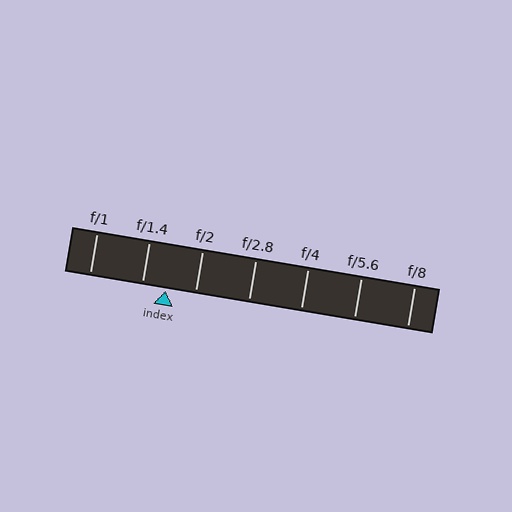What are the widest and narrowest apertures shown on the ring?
The widest aperture shown is f/1 and the narrowest is f/8.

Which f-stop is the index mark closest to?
The index mark is closest to f/1.4.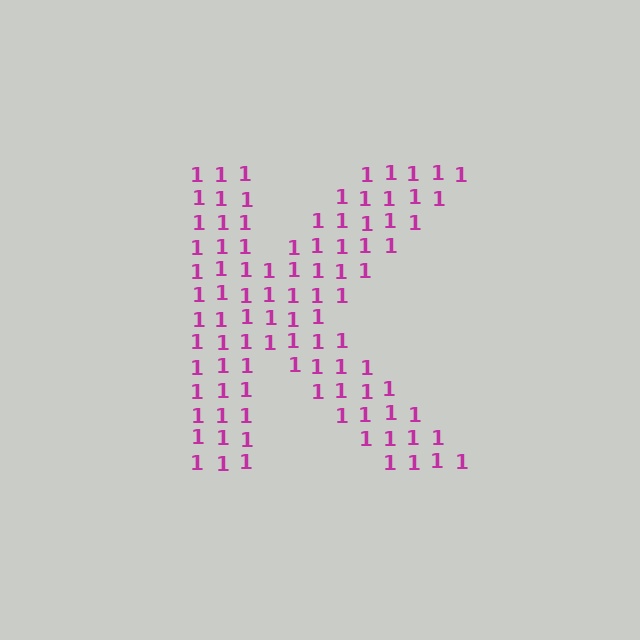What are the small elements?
The small elements are digit 1's.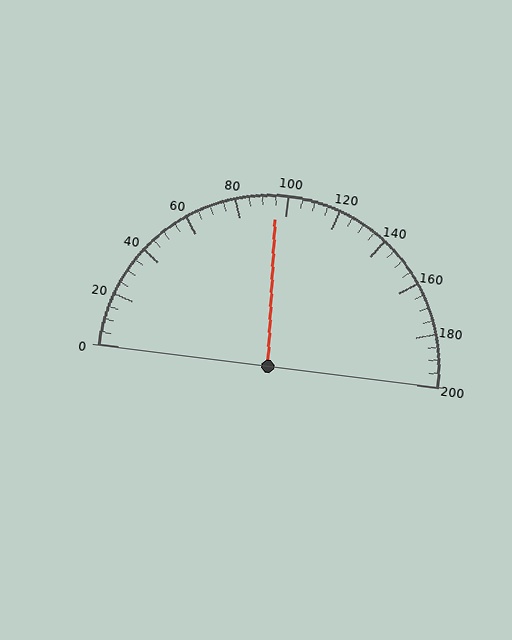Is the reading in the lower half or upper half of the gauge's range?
The reading is in the lower half of the range (0 to 200).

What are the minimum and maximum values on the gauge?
The gauge ranges from 0 to 200.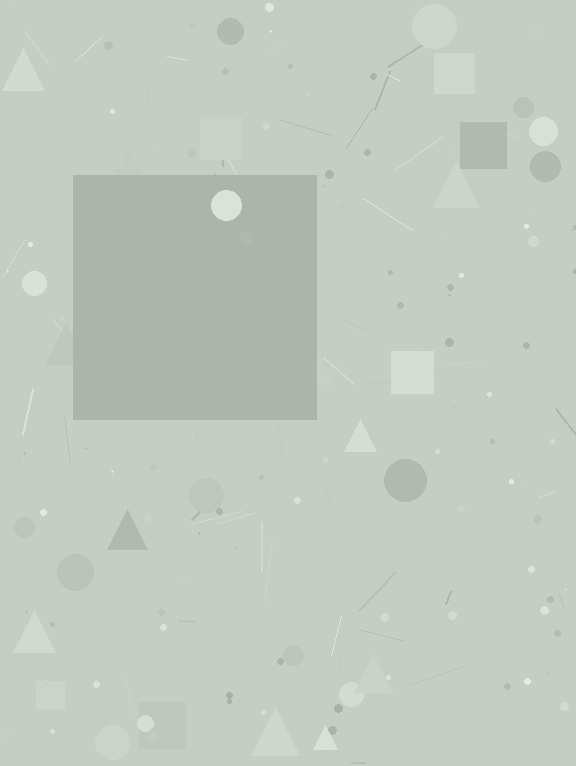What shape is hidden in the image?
A square is hidden in the image.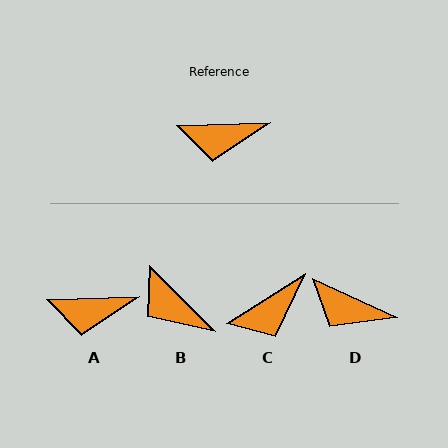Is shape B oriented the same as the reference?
No, it is off by about 46 degrees.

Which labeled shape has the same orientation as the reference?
A.